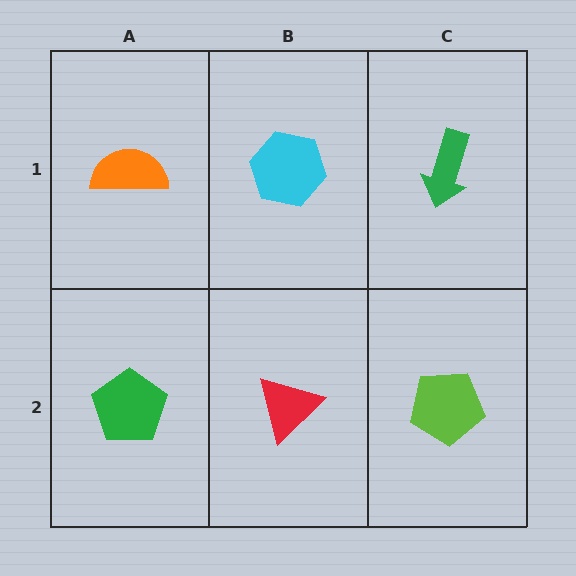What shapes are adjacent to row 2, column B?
A cyan hexagon (row 1, column B), a green pentagon (row 2, column A), a lime pentagon (row 2, column C).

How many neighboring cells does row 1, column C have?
2.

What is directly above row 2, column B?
A cyan hexagon.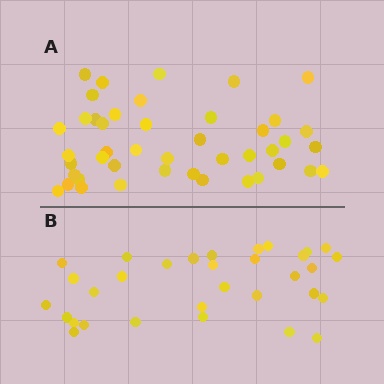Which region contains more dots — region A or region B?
Region A (the top region) has more dots.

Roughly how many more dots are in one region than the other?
Region A has roughly 12 or so more dots than region B.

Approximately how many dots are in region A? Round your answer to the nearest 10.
About 40 dots. (The exact count is 44, which rounds to 40.)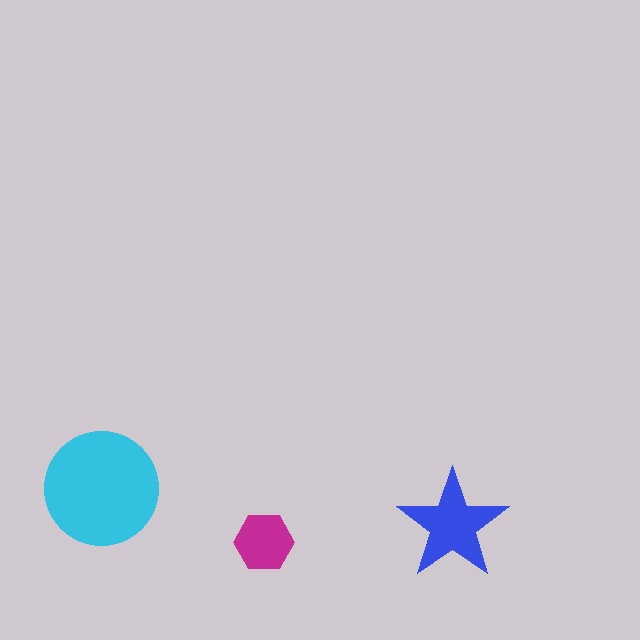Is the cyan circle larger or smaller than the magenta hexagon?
Larger.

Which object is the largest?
The cyan circle.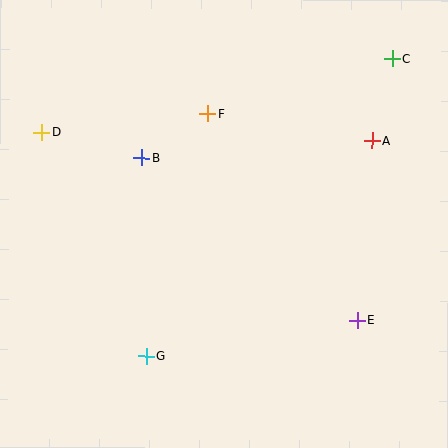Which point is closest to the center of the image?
Point B at (142, 158) is closest to the center.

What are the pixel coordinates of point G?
Point G is at (147, 356).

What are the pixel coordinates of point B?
Point B is at (142, 158).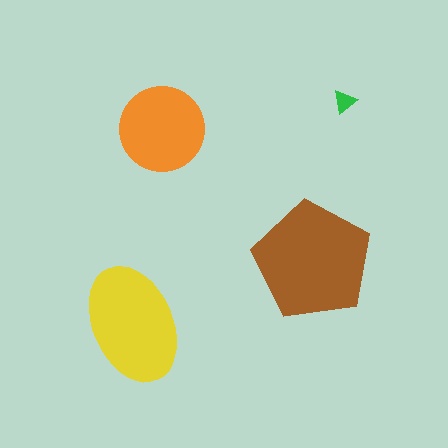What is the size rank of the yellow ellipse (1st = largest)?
2nd.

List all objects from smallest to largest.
The green triangle, the orange circle, the yellow ellipse, the brown pentagon.